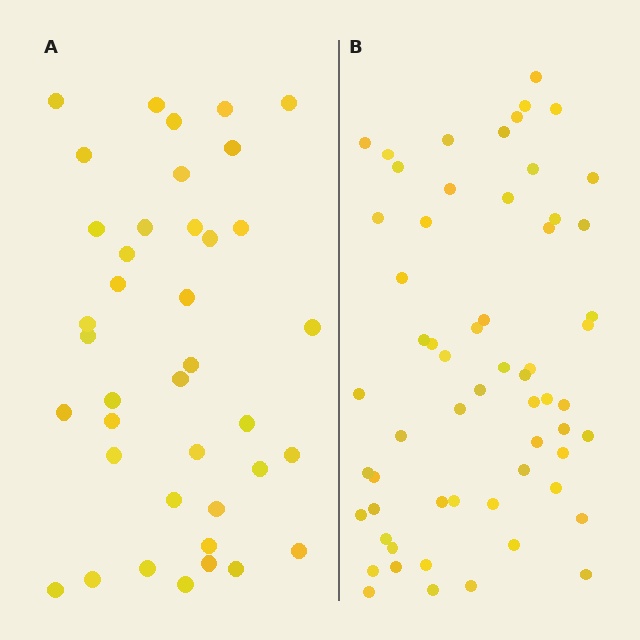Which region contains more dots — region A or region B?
Region B (the right region) has more dots.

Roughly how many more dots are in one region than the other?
Region B has approximately 20 more dots than region A.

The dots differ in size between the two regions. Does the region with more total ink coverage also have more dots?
No. Region A has more total ink coverage because its dots are larger, but region B actually contains more individual dots. Total area can be misleading — the number of items is what matters here.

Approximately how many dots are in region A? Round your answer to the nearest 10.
About 40 dots. (The exact count is 39, which rounds to 40.)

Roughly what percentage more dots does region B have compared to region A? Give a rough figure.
About 55% more.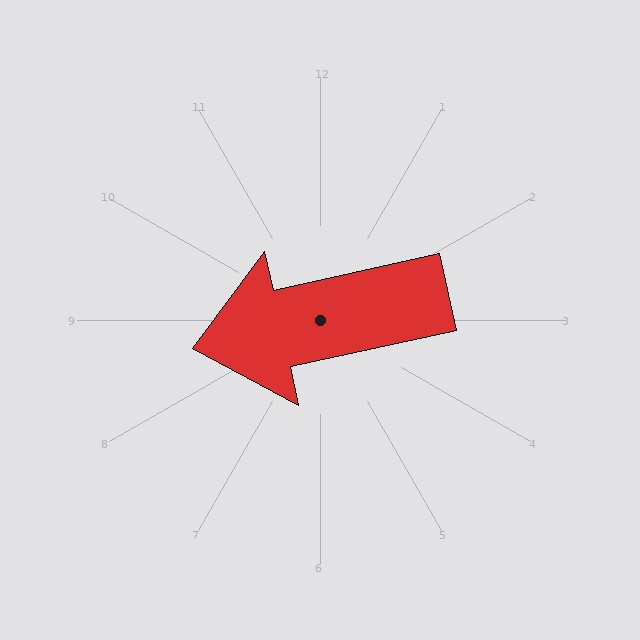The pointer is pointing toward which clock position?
Roughly 9 o'clock.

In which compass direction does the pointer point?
West.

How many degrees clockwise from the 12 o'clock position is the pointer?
Approximately 258 degrees.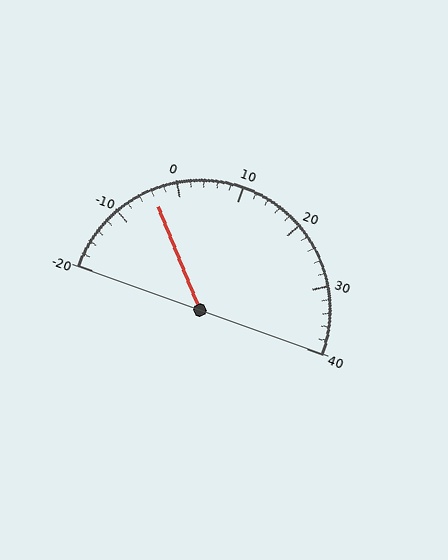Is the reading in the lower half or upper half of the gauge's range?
The reading is in the lower half of the range (-20 to 40).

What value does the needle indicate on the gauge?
The needle indicates approximately -4.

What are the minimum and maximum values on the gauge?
The gauge ranges from -20 to 40.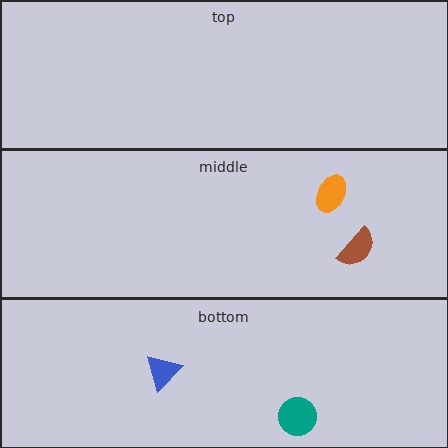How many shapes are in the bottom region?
2.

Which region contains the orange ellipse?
The middle region.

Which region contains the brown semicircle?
The middle region.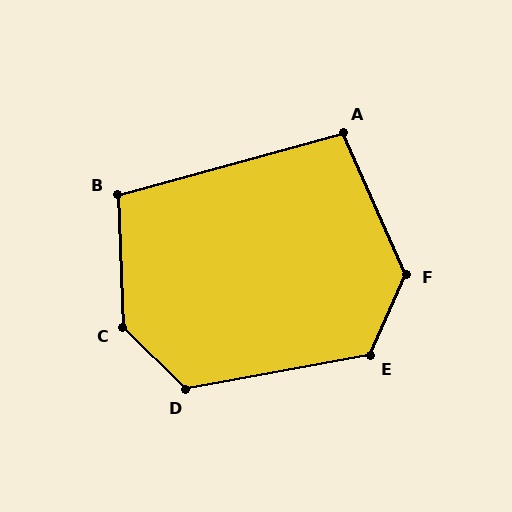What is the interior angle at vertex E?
Approximately 125 degrees (obtuse).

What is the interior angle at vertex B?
Approximately 103 degrees (obtuse).